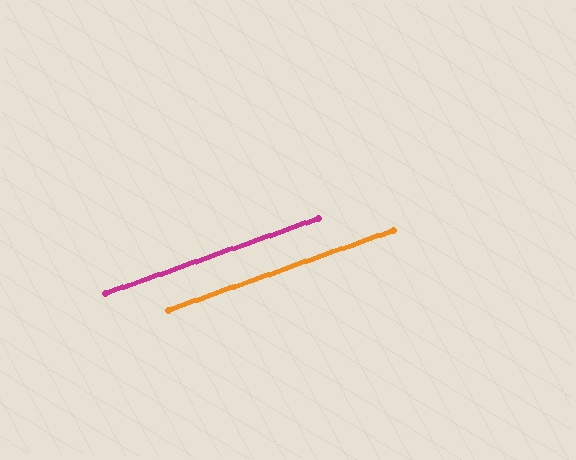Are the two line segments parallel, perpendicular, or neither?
Parallel — their directions differ by only 0.1°.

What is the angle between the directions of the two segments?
Approximately 0 degrees.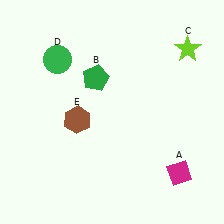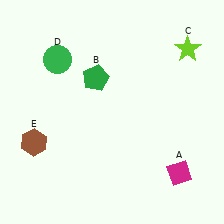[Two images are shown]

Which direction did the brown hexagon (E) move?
The brown hexagon (E) moved left.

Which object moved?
The brown hexagon (E) moved left.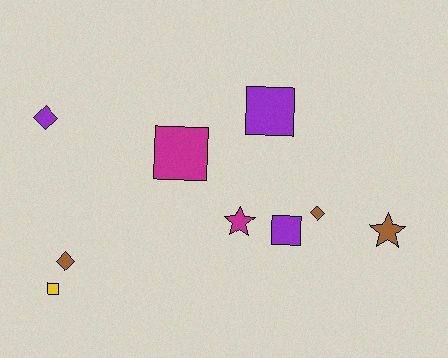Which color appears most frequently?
Brown, with 3 objects.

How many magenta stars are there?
There is 1 magenta star.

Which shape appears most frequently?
Square, with 4 objects.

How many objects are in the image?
There are 9 objects.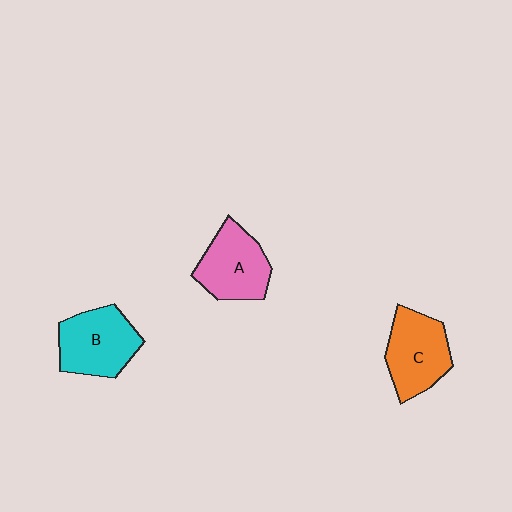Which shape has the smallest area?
Shape A (pink).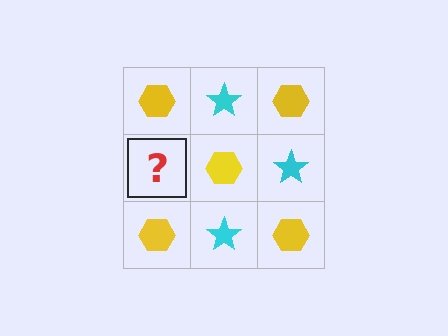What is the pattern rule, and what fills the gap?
The rule is that it alternates yellow hexagon and cyan star in a checkerboard pattern. The gap should be filled with a cyan star.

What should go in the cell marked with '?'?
The missing cell should contain a cyan star.